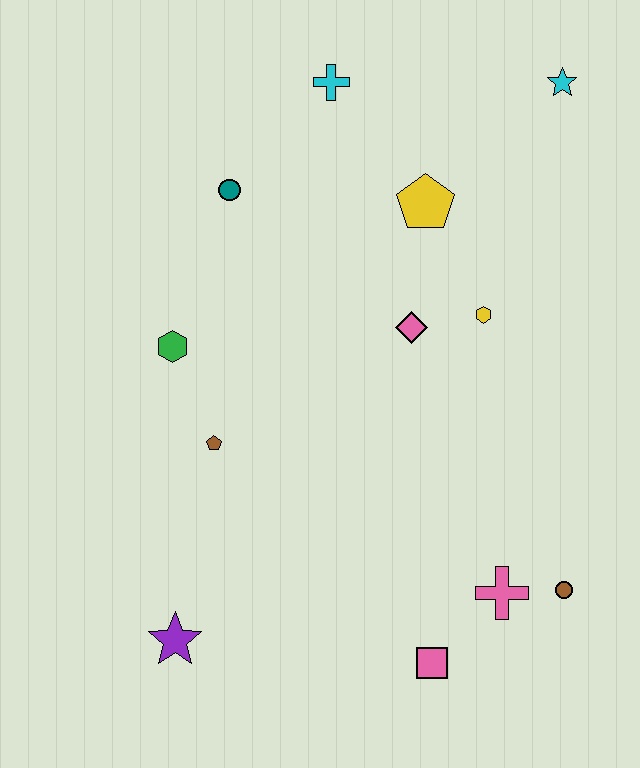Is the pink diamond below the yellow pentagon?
Yes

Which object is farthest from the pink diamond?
The purple star is farthest from the pink diamond.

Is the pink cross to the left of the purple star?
No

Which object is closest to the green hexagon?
The brown pentagon is closest to the green hexagon.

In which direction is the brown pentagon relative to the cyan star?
The brown pentagon is below the cyan star.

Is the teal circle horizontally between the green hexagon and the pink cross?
Yes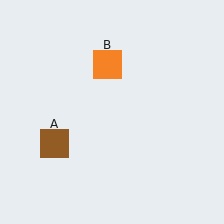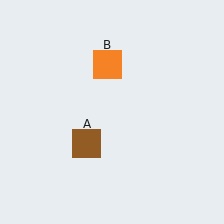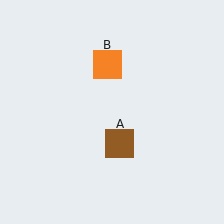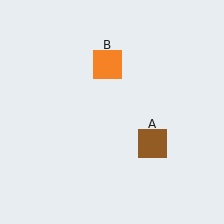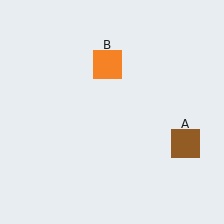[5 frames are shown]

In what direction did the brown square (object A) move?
The brown square (object A) moved right.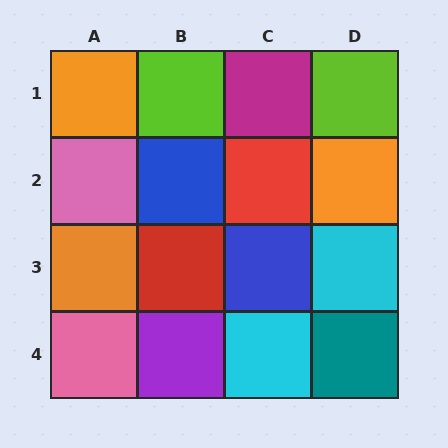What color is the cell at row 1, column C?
Magenta.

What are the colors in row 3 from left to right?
Orange, red, blue, cyan.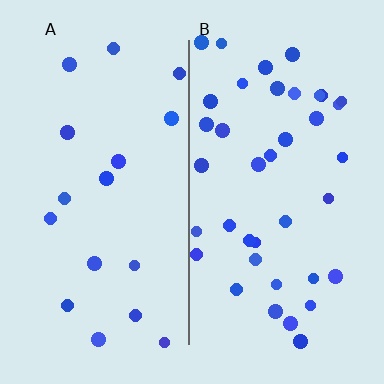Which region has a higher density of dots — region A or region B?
B (the right).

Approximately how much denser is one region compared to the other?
Approximately 2.3× — region B over region A.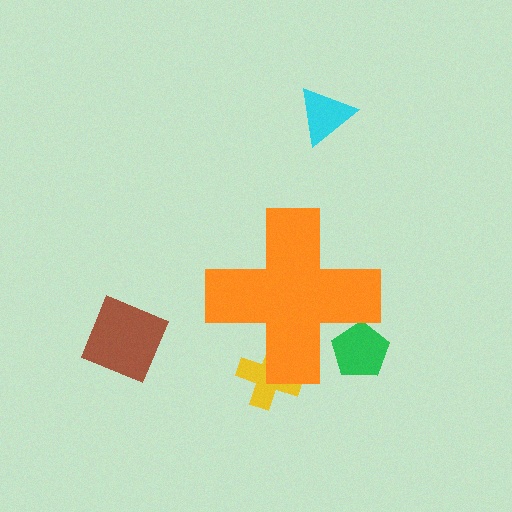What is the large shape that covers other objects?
An orange cross.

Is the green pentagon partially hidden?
Yes, the green pentagon is partially hidden behind the orange cross.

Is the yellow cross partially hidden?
Yes, the yellow cross is partially hidden behind the orange cross.